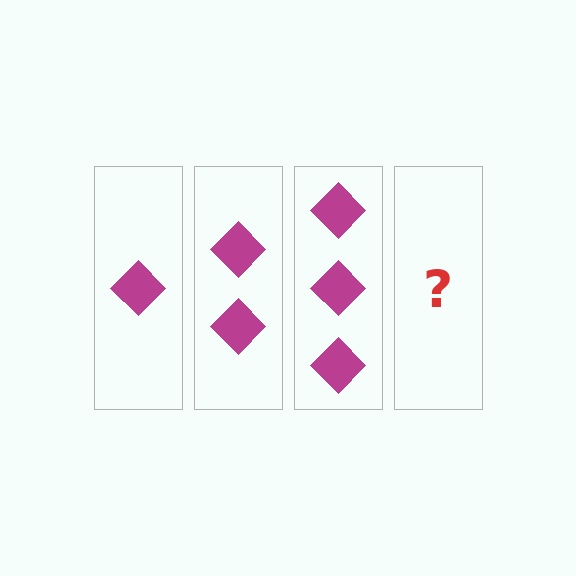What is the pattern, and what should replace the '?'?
The pattern is that each step adds one more diamond. The '?' should be 4 diamonds.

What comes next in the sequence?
The next element should be 4 diamonds.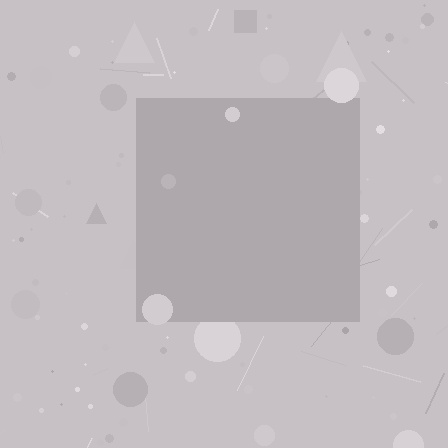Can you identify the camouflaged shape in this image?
The camouflaged shape is a square.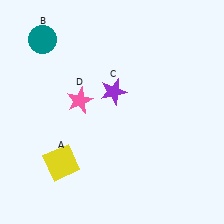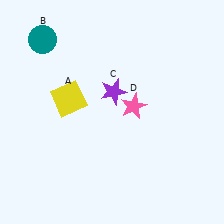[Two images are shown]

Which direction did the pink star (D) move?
The pink star (D) moved right.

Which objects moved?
The objects that moved are: the yellow square (A), the pink star (D).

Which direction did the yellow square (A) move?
The yellow square (A) moved up.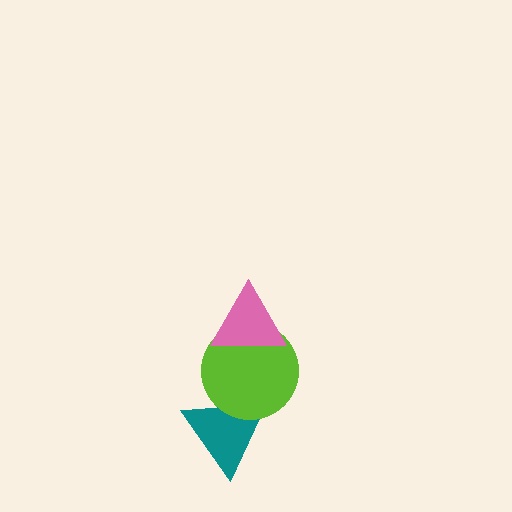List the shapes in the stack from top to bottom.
From top to bottom: the pink triangle, the lime circle, the teal triangle.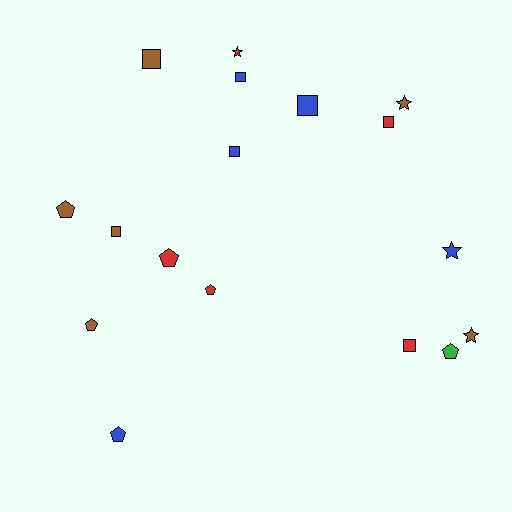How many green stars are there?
There are no green stars.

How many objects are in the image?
There are 17 objects.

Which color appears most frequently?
Brown, with 6 objects.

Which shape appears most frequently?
Square, with 7 objects.